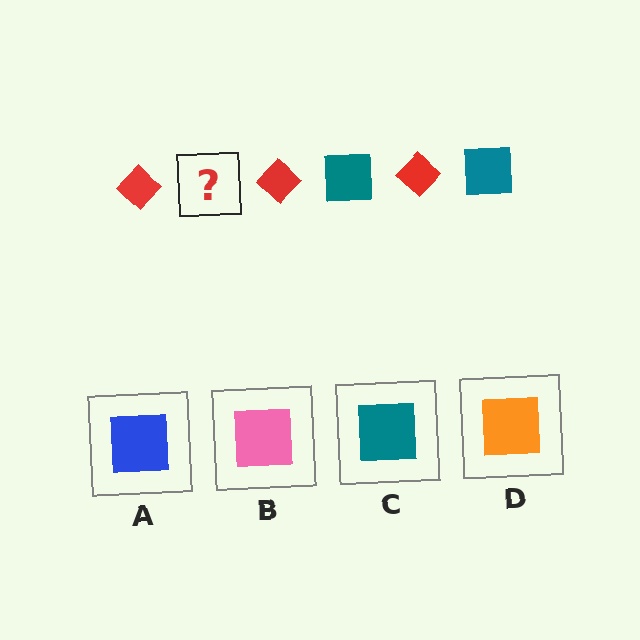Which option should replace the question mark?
Option C.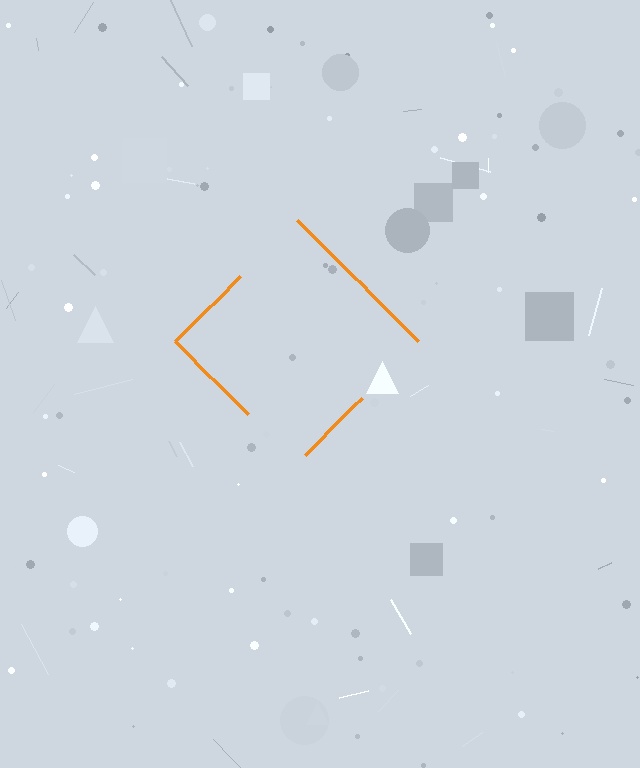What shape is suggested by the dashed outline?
The dashed outline suggests a diamond.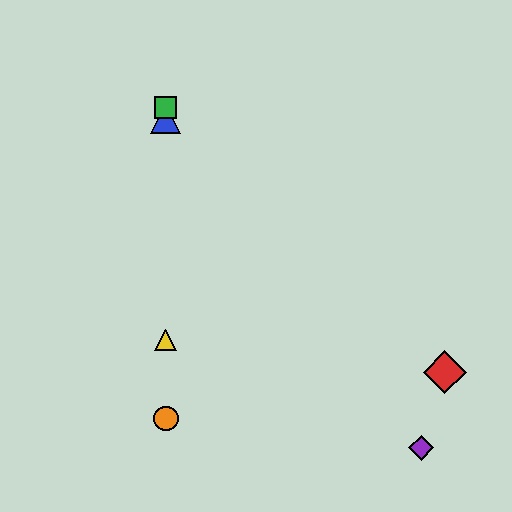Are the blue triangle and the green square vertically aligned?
Yes, both are at x≈166.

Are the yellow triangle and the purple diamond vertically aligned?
No, the yellow triangle is at x≈166 and the purple diamond is at x≈421.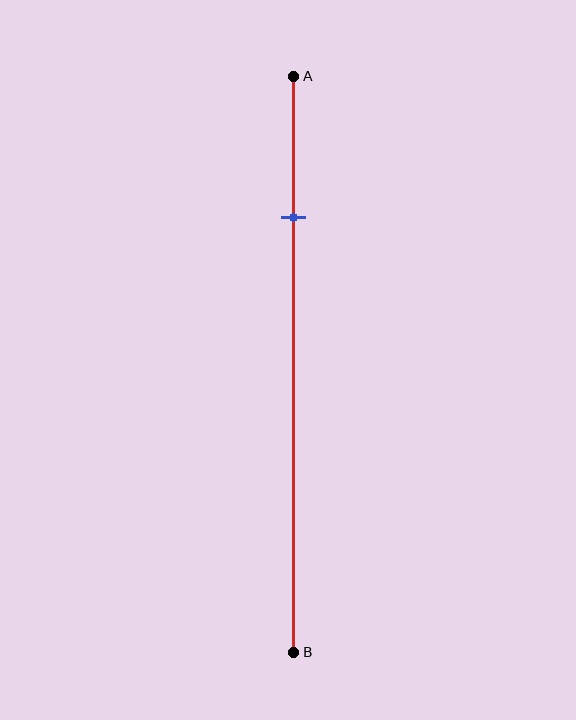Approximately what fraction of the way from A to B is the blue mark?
The blue mark is approximately 25% of the way from A to B.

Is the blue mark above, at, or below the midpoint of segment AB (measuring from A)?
The blue mark is above the midpoint of segment AB.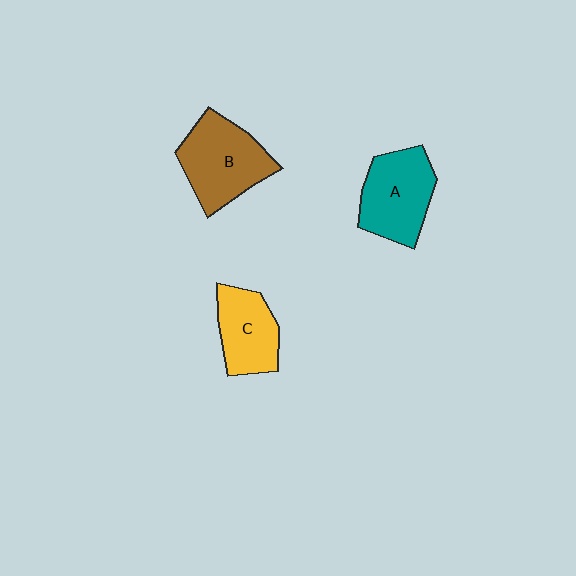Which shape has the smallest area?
Shape C (yellow).